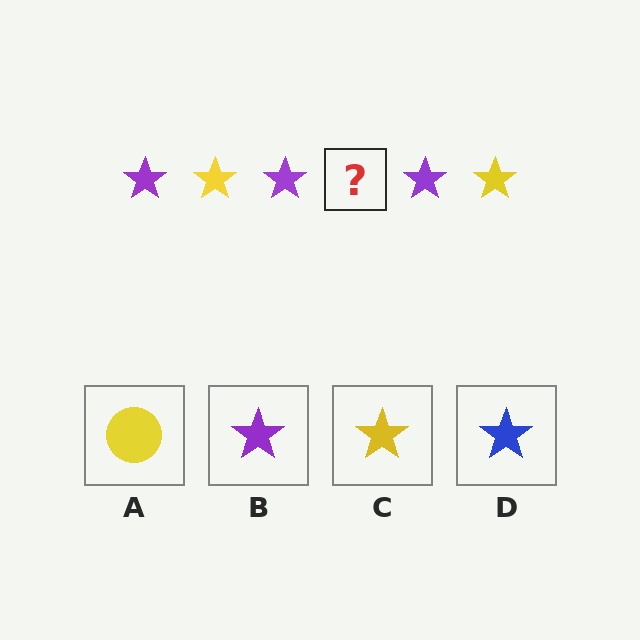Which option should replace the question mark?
Option C.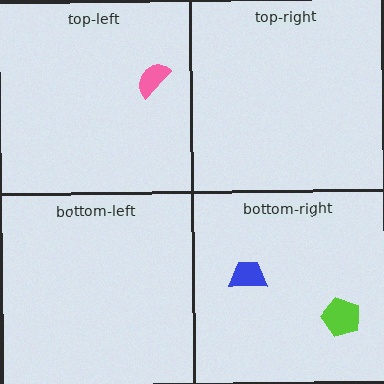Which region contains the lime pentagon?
The bottom-right region.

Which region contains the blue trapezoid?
The bottom-right region.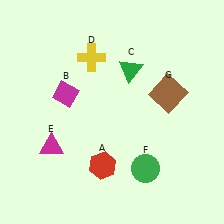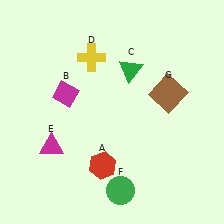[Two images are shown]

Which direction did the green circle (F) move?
The green circle (F) moved left.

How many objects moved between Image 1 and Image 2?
1 object moved between the two images.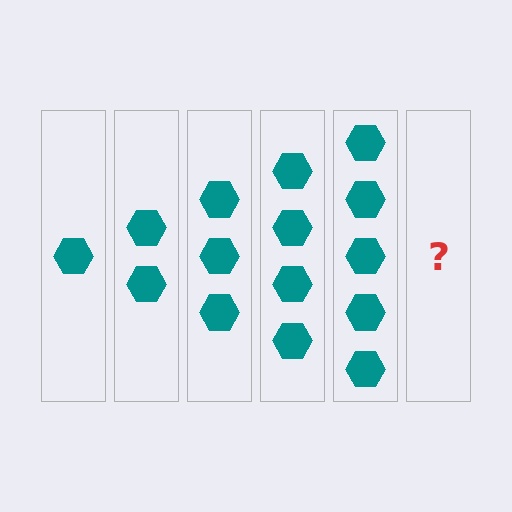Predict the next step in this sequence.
The next step is 6 hexagons.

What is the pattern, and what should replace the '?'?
The pattern is that each step adds one more hexagon. The '?' should be 6 hexagons.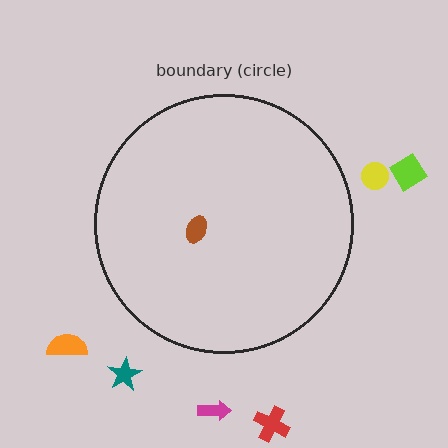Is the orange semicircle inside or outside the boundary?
Outside.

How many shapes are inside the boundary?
1 inside, 6 outside.